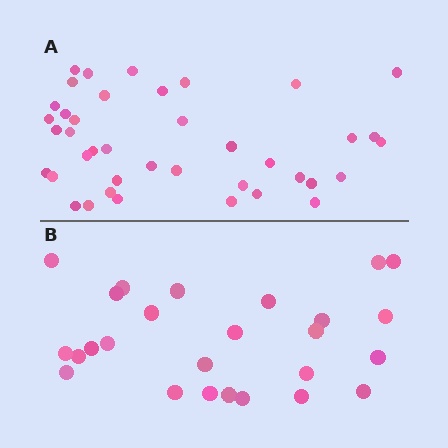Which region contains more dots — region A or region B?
Region A (the top region) has more dots.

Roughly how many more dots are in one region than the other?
Region A has approximately 15 more dots than region B.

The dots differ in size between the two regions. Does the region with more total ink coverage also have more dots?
No. Region B has more total ink coverage because its dots are larger, but region A actually contains more individual dots. Total area can be misleading — the number of items is what matters here.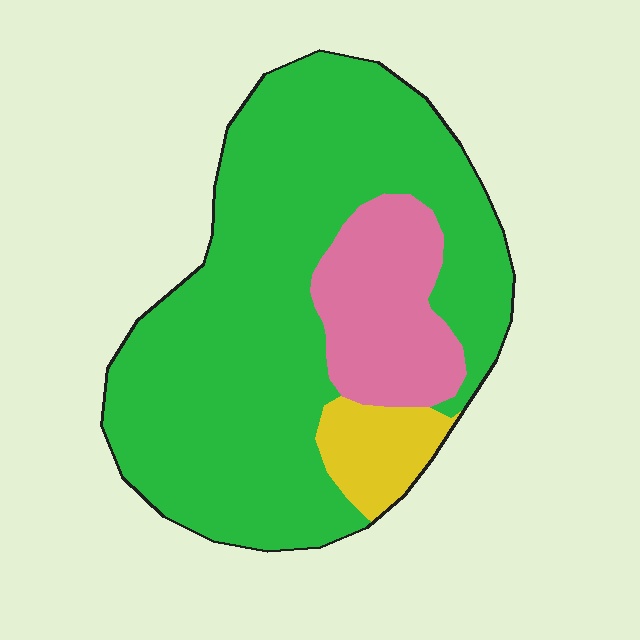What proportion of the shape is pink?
Pink covers about 15% of the shape.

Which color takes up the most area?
Green, at roughly 75%.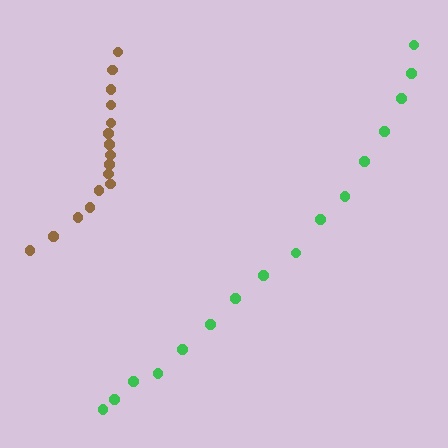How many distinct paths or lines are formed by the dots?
There are 2 distinct paths.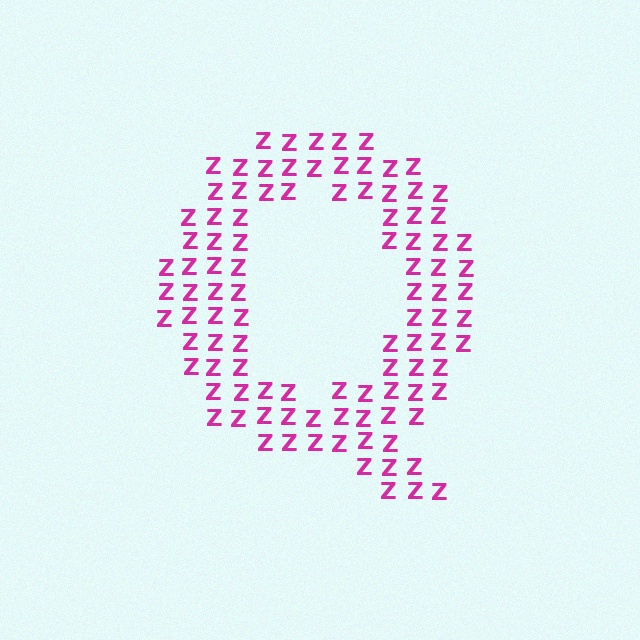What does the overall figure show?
The overall figure shows the letter Q.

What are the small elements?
The small elements are letter Z's.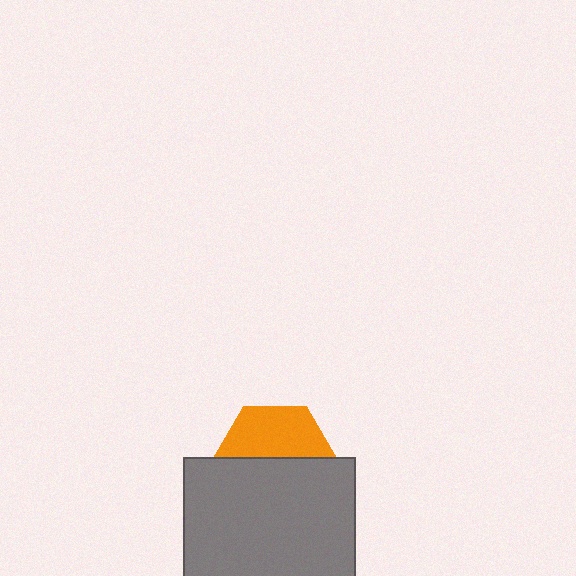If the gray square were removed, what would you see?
You would see the complete orange hexagon.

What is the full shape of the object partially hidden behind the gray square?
The partially hidden object is an orange hexagon.